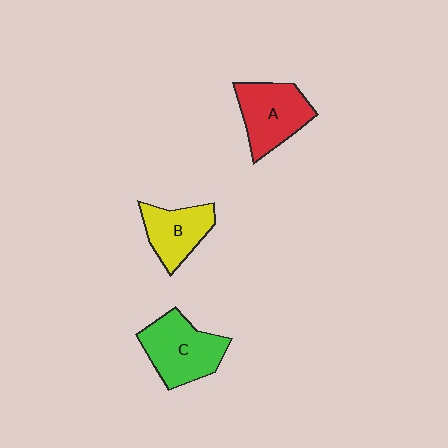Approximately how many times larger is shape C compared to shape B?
Approximately 1.3 times.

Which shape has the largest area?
Shape C (green).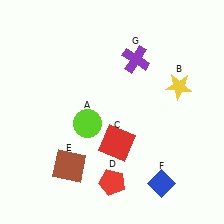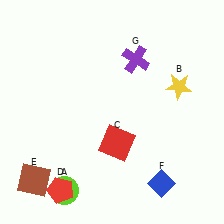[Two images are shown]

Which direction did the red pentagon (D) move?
The red pentagon (D) moved left.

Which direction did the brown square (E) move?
The brown square (E) moved left.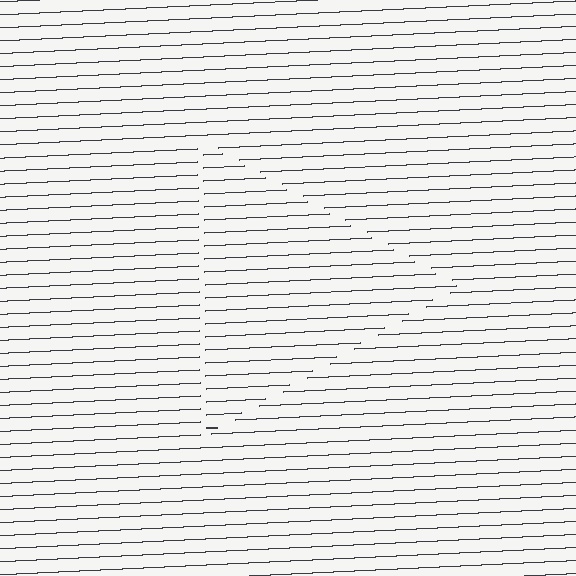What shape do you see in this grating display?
An illusory triangle. The interior of the shape contains the same grating, shifted by half a period — the contour is defined by the phase discontinuity where line-ends from the inner and outer gratings abut.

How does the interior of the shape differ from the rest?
The interior of the shape contains the same grating, shifted by half a period — the contour is defined by the phase discontinuity where line-ends from the inner and outer gratings abut.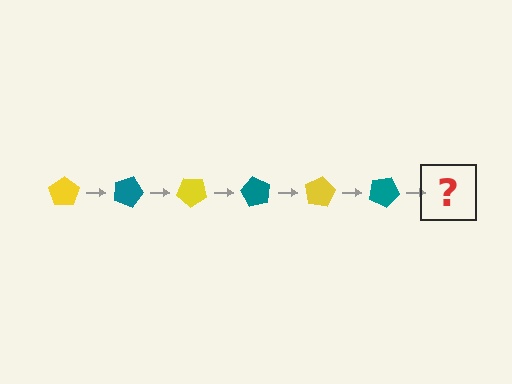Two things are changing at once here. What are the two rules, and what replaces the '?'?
The two rules are that it rotates 20 degrees each step and the color cycles through yellow and teal. The '?' should be a yellow pentagon, rotated 120 degrees from the start.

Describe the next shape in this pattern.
It should be a yellow pentagon, rotated 120 degrees from the start.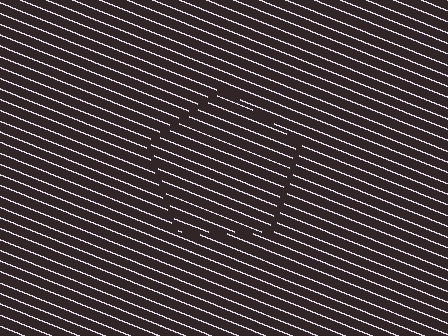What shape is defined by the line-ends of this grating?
An illusory pentagon. The interior of the shape contains the same grating, shifted by half a period — the contour is defined by the phase discontinuity where line-ends from the inner and outer gratings abut.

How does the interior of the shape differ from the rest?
The interior of the shape contains the same grating, shifted by half a period — the contour is defined by the phase discontinuity where line-ends from the inner and outer gratings abut.